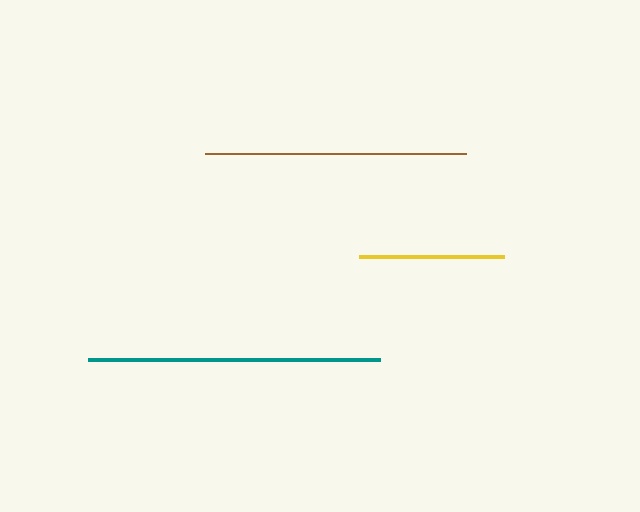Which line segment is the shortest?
The yellow line is the shortest at approximately 145 pixels.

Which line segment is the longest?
The teal line is the longest at approximately 292 pixels.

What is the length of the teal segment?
The teal segment is approximately 292 pixels long.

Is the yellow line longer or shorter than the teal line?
The teal line is longer than the yellow line.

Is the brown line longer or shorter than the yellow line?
The brown line is longer than the yellow line.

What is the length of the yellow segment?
The yellow segment is approximately 145 pixels long.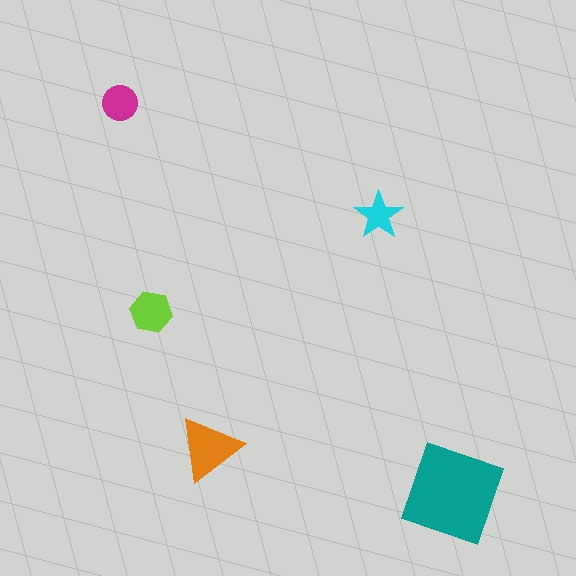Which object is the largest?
The teal diamond.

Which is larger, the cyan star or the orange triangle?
The orange triangle.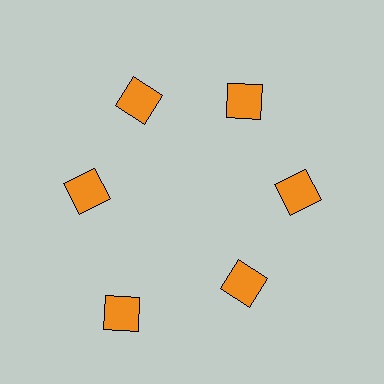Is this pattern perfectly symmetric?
No. The 6 orange squares are arranged in a ring, but one element near the 7 o'clock position is pushed outward from the center, breaking the 6-fold rotational symmetry.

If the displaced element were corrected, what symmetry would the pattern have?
It would have 6-fold rotational symmetry — the pattern would map onto itself every 60 degrees.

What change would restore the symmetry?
The symmetry would be restored by moving it inward, back onto the ring so that all 6 squares sit at equal angles and equal distance from the center.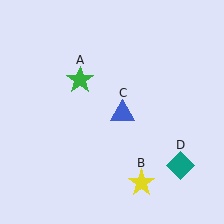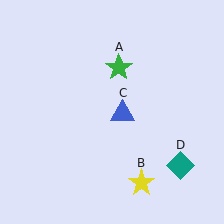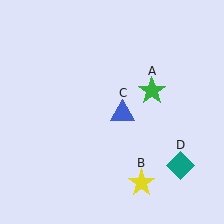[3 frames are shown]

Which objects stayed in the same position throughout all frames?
Yellow star (object B) and blue triangle (object C) and teal diamond (object D) remained stationary.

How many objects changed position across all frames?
1 object changed position: green star (object A).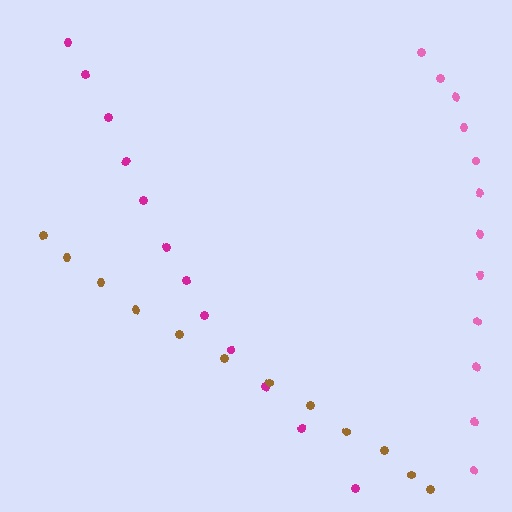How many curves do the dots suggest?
There are 3 distinct paths.